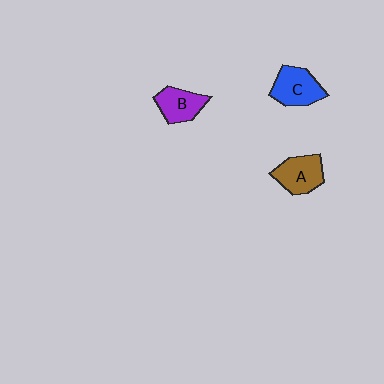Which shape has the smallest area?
Shape B (purple).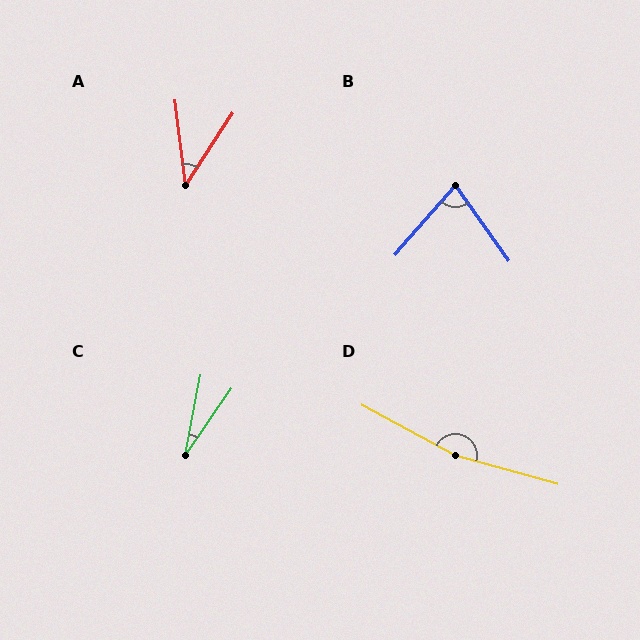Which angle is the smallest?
C, at approximately 24 degrees.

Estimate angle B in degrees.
Approximately 76 degrees.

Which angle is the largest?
D, at approximately 167 degrees.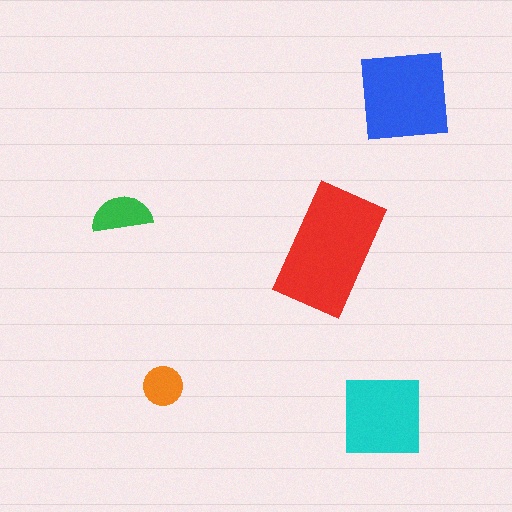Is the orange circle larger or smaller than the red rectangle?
Smaller.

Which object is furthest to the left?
The green semicircle is leftmost.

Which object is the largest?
The red rectangle.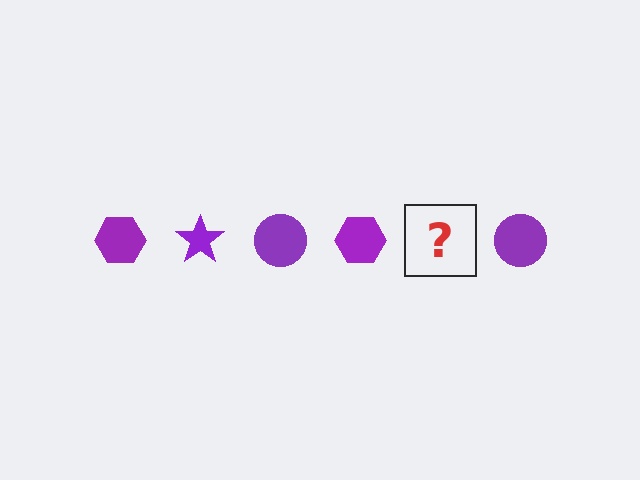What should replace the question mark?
The question mark should be replaced with a purple star.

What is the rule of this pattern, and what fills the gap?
The rule is that the pattern cycles through hexagon, star, circle shapes in purple. The gap should be filled with a purple star.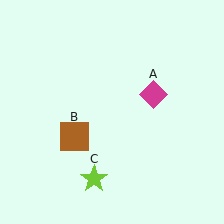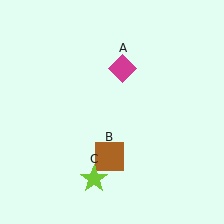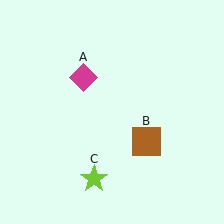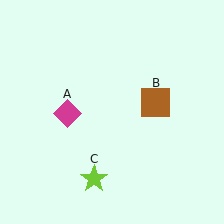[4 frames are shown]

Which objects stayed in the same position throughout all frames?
Lime star (object C) remained stationary.